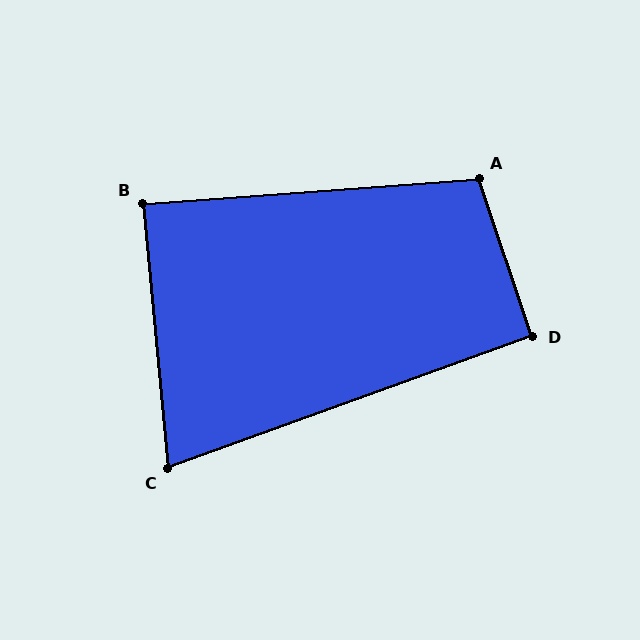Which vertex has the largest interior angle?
A, at approximately 104 degrees.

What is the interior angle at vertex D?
Approximately 91 degrees (approximately right).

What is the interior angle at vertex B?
Approximately 89 degrees (approximately right).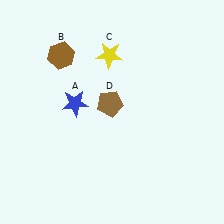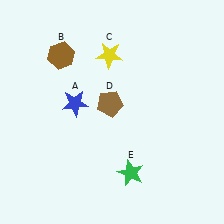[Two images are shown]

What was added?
A green star (E) was added in Image 2.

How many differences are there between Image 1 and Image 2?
There is 1 difference between the two images.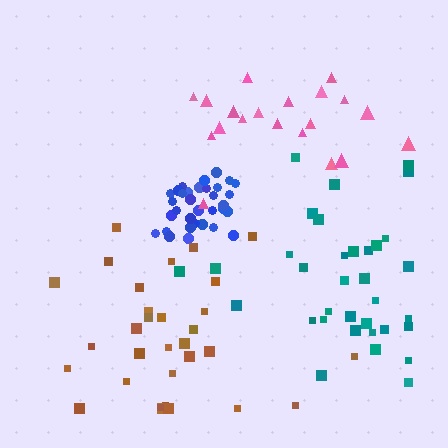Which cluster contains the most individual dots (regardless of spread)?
Teal (34).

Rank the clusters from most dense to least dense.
blue, pink, brown, teal.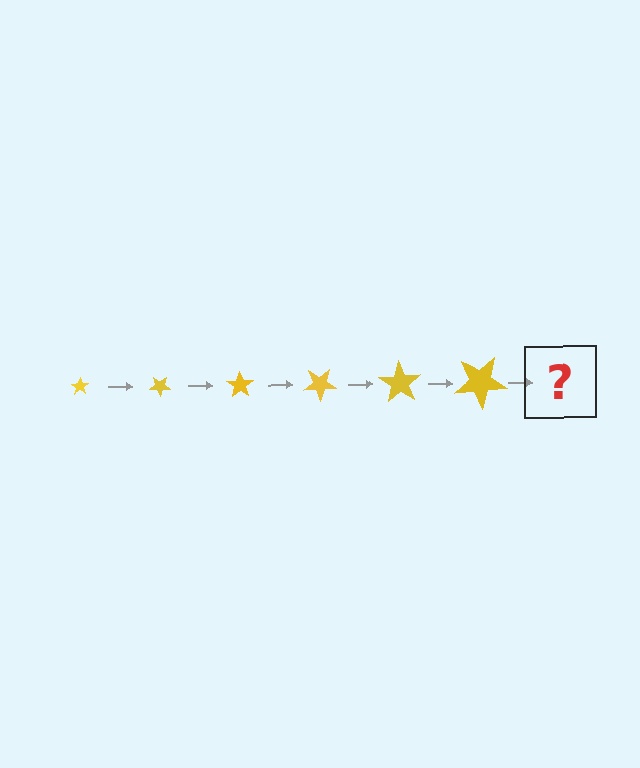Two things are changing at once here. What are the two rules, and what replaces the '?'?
The two rules are that the star grows larger each step and it rotates 35 degrees each step. The '?' should be a star, larger than the previous one and rotated 210 degrees from the start.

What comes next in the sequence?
The next element should be a star, larger than the previous one and rotated 210 degrees from the start.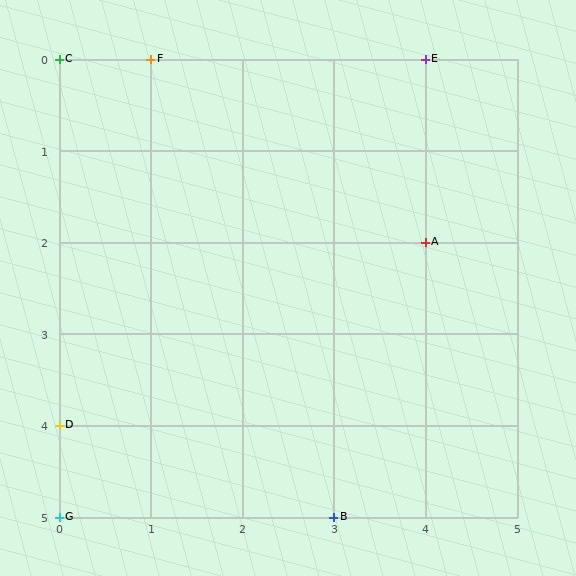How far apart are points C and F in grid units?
Points C and F are 1 column apart.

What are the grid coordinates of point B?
Point B is at grid coordinates (3, 5).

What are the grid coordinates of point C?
Point C is at grid coordinates (0, 0).